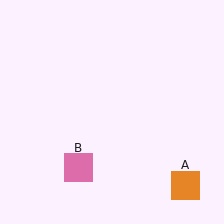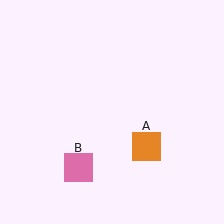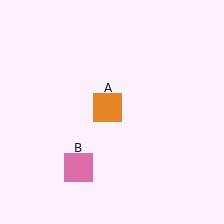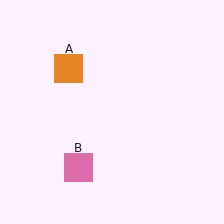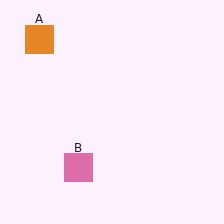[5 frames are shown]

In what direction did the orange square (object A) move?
The orange square (object A) moved up and to the left.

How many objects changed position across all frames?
1 object changed position: orange square (object A).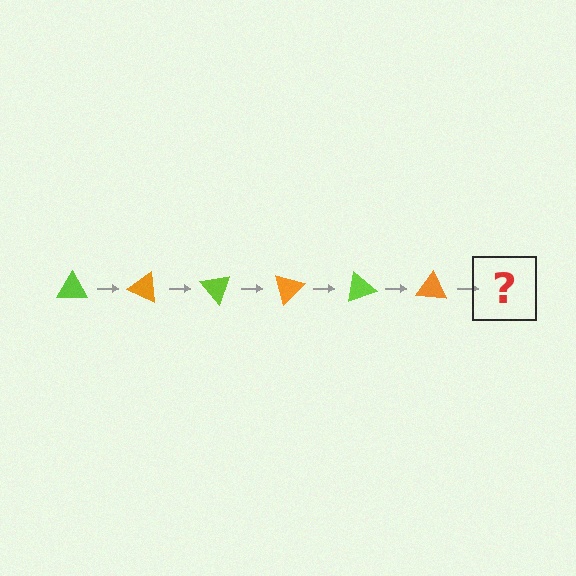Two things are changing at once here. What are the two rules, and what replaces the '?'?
The two rules are that it rotates 25 degrees each step and the color cycles through lime and orange. The '?' should be a lime triangle, rotated 150 degrees from the start.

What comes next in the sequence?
The next element should be a lime triangle, rotated 150 degrees from the start.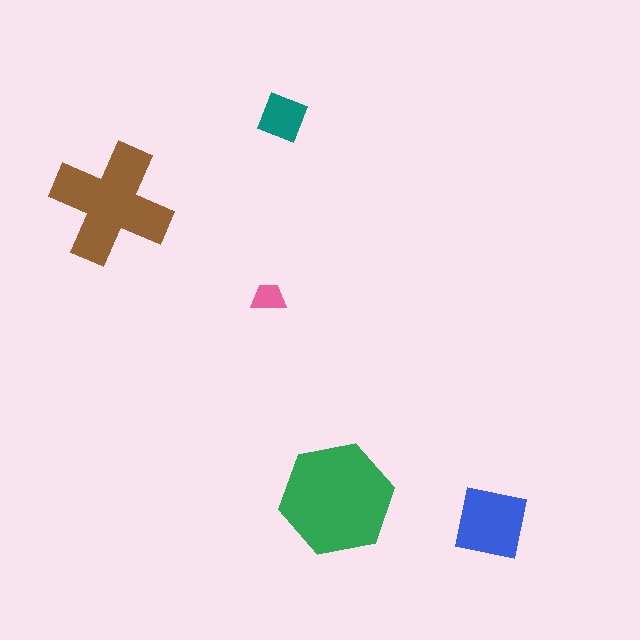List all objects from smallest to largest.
The pink trapezoid, the teal square, the blue square, the brown cross, the green hexagon.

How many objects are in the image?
There are 5 objects in the image.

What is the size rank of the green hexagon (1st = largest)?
1st.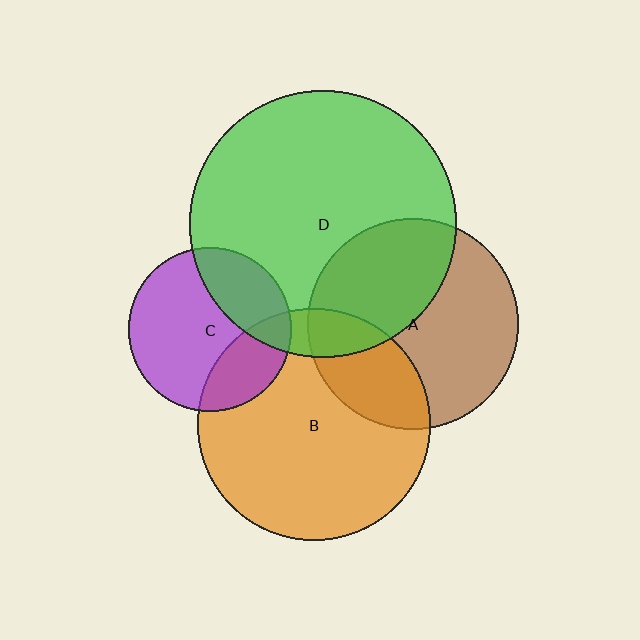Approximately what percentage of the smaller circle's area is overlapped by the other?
Approximately 30%.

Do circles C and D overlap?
Yes.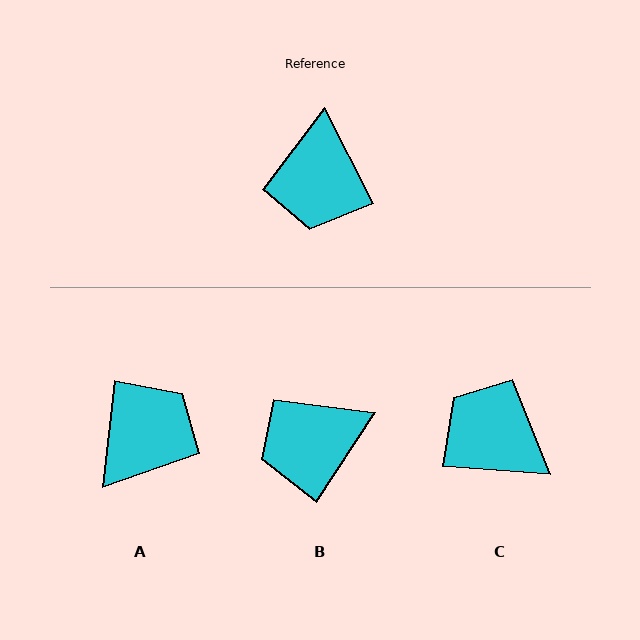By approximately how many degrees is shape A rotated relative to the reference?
Approximately 146 degrees counter-clockwise.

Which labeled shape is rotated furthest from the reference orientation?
A, about 146 degrees away.